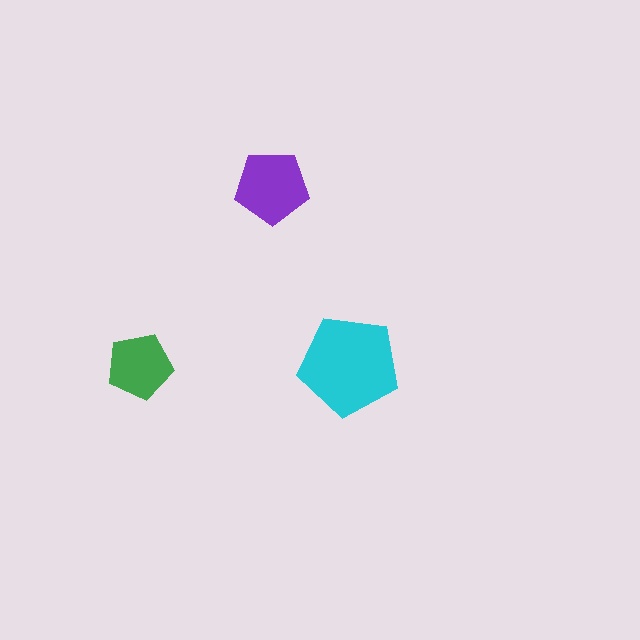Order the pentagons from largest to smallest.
the cyan one, the purple one, the green one.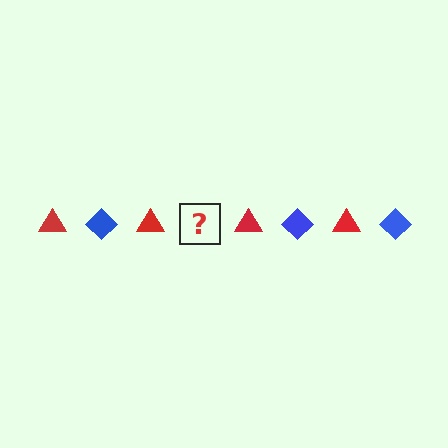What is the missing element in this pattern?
The missing element is a blue diamond.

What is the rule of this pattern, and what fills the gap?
The rule is that the pattern alternates between red triangle and blue diamond. The gap should be filled with a blue diamond.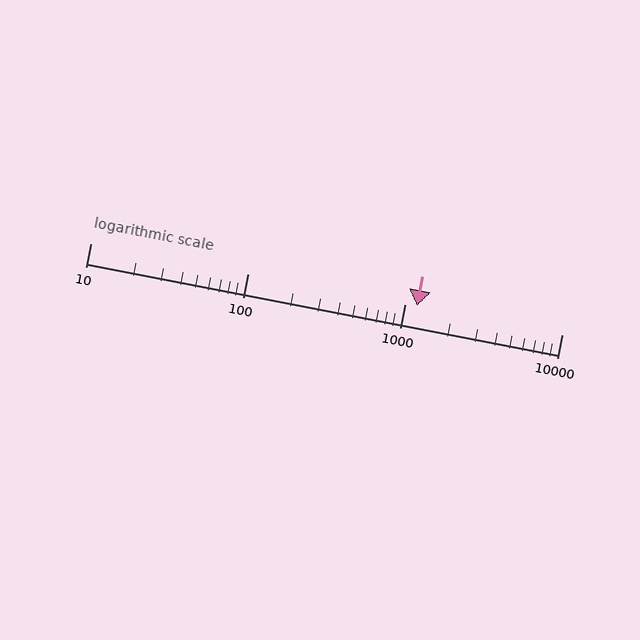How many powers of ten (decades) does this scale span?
The scale spans 3 decades, from 10 to 10000.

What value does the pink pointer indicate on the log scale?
The pointer indicates approximately 1200.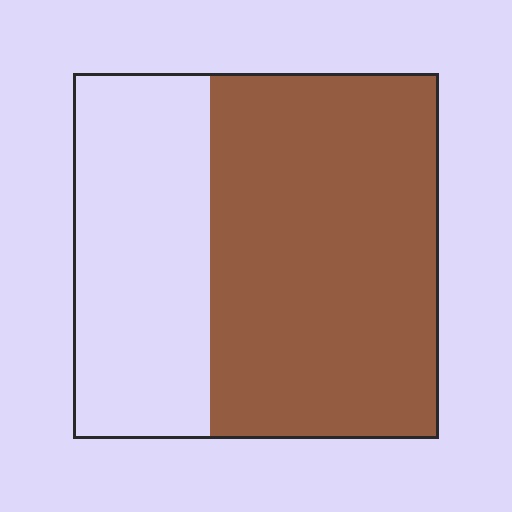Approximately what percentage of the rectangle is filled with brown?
Approximately 65%.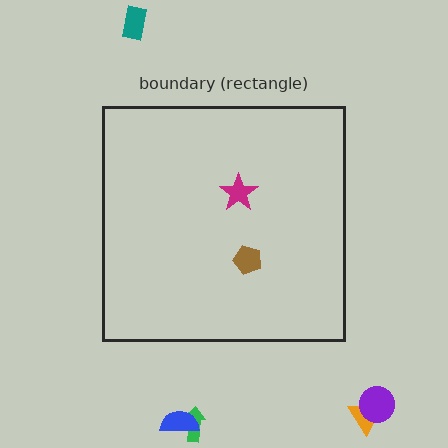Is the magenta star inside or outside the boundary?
Inside.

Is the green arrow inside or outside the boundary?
Outside.